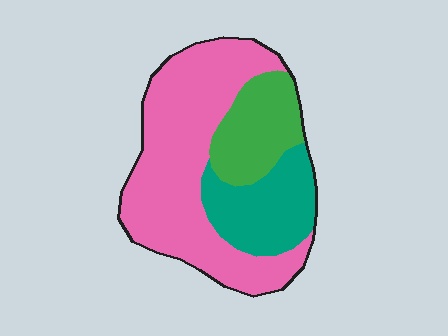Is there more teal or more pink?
Pink.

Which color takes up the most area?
Pink, at roughly 60%.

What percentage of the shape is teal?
Teal takes up between a sixth and a third of the shape.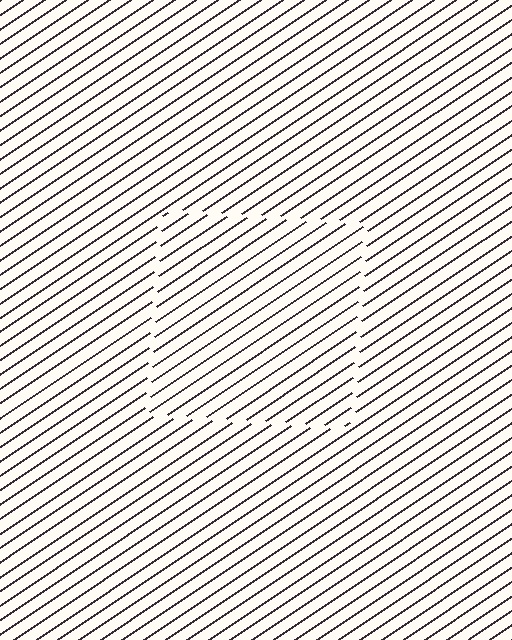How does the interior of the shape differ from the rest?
The interior of the shape contains the same grating, shifted by half a period — the contour is defined by the phase discontinuity where line-ends from the inner and outer gratings abut.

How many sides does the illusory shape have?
4 sides — the line-ends trace a square.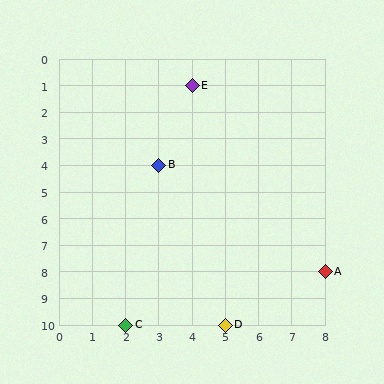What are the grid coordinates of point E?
Point E is at grid coordinates (4, 1).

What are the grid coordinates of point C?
Point C is at grid coordinates (2, 10).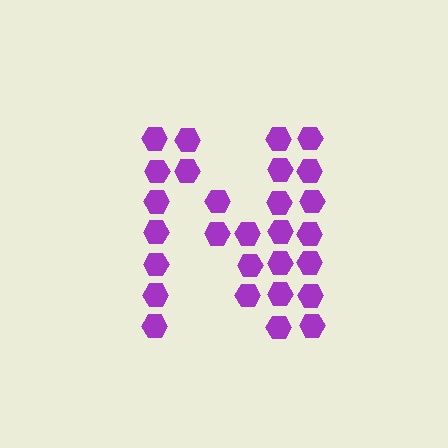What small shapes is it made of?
It is made of small hexagons.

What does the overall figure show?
The overall figure shows the letter N.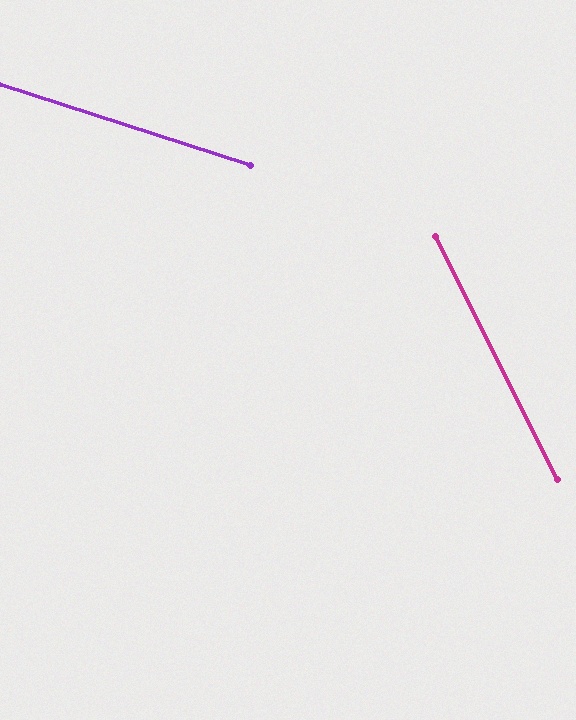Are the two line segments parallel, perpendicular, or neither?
Neither parallel nor perpendicular — they differ by about 46°.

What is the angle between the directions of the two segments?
Approximately 46 degrees.